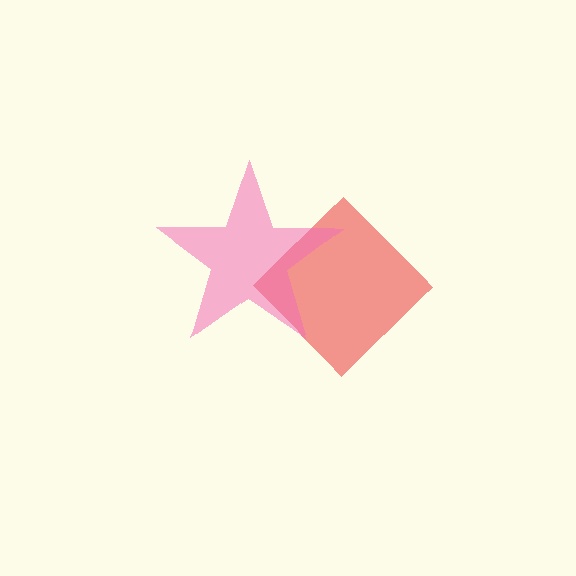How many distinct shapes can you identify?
There are 2 distinct shapes: a red diamond, a pink star.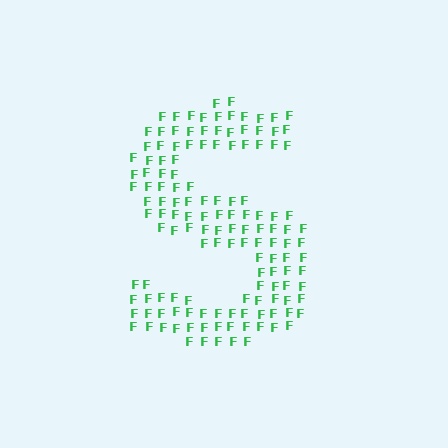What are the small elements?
The small elements are letter F's.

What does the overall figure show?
The overall figure shows the letter S.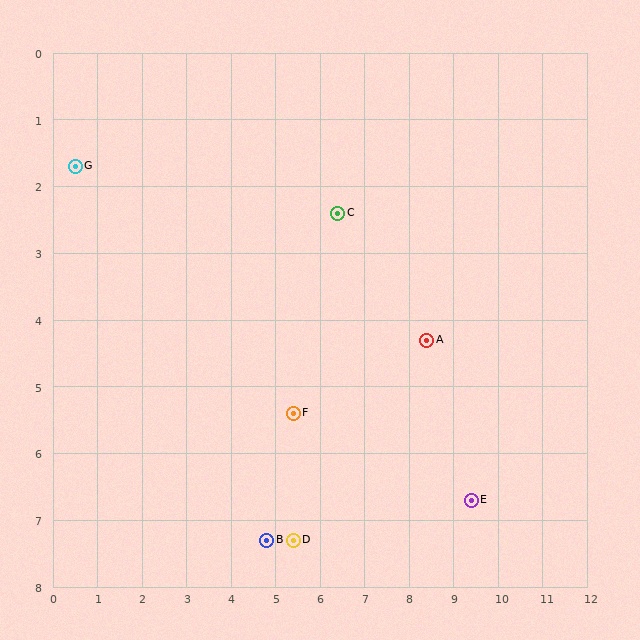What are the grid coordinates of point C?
Point C is at approximately (6.4, 2.4).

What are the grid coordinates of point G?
Point G is at approximately (0.5, 1.7).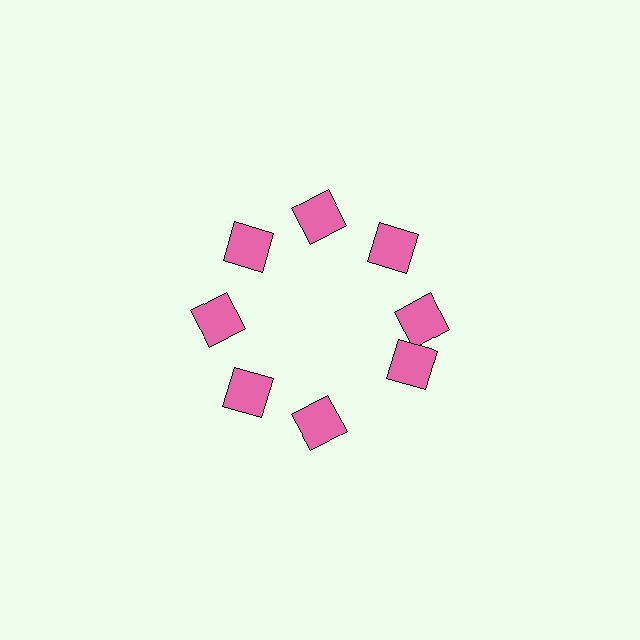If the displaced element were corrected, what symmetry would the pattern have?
It would have 8-fold rotational symmetry — the pattern would map onto itself every 45 degrees.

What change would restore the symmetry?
The symmetry would be restored by rotating it back into even spacing with its neighbors so that all 8 squares sit at equal angles and equal distance from the center.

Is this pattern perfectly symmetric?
No. The 8 pink squares are arranged in a ring, but one element near the 4 o'clock position is rotated out of alignment along the ring, breaking the 8-fold rotational symmetry.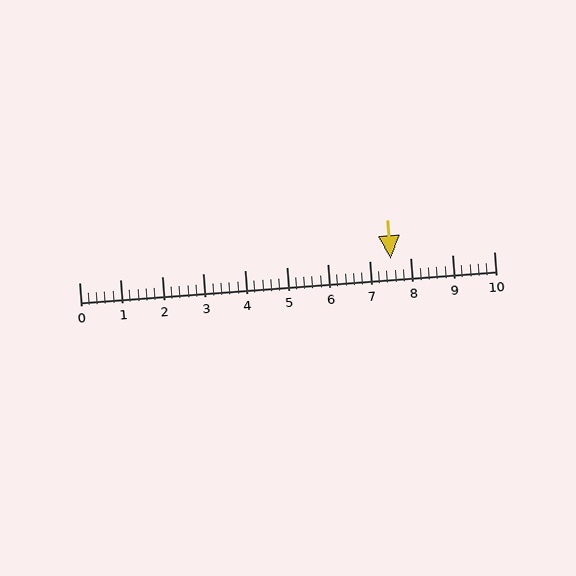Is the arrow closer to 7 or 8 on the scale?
The arrow is closer to 8.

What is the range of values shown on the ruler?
The ruler shows values from 0 to 10.